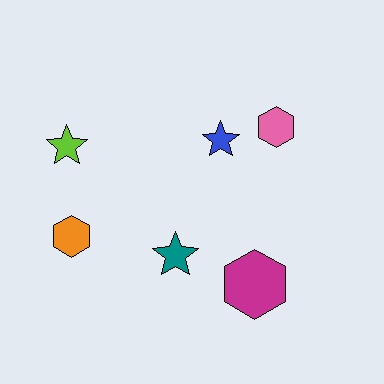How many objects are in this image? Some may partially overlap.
There are 6 objects.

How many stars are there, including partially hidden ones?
There are 3 stars.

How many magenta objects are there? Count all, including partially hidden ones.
There is 1 magenta object.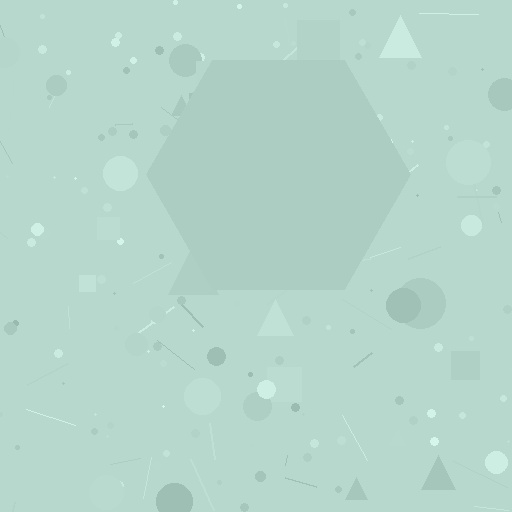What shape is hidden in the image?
A hexagon is hidden in the image.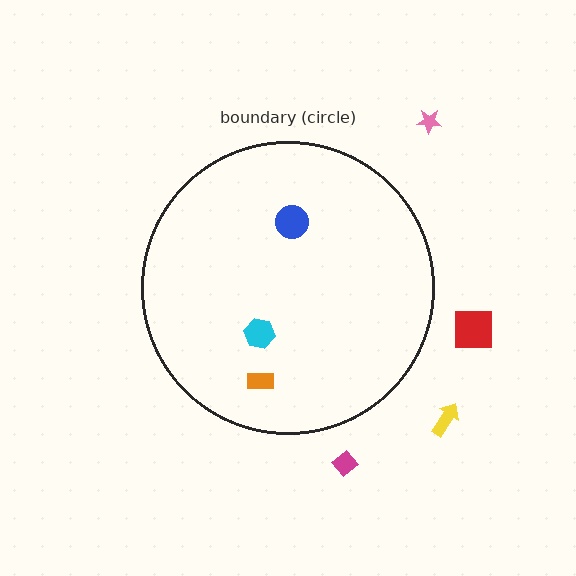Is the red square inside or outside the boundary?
Outside.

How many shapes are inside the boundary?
3 inside, 4 outside.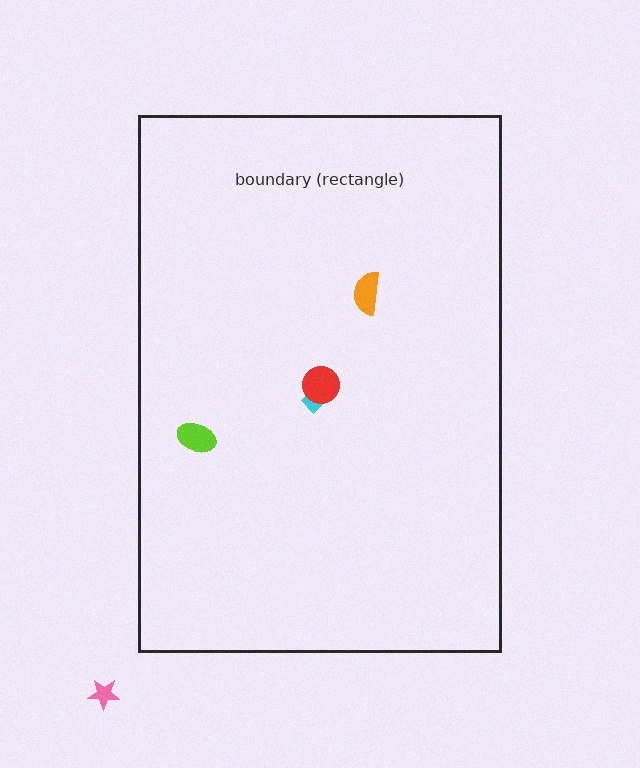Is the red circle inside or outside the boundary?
Inside.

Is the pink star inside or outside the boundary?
Outside.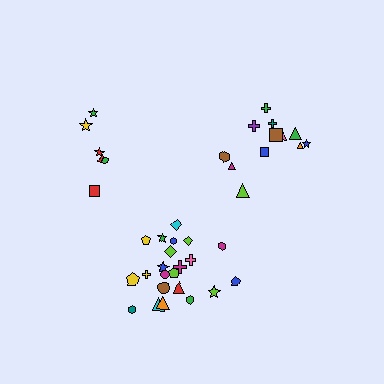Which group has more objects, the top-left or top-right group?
The top-right group.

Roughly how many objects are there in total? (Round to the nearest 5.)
Roughly 40 objects in total.